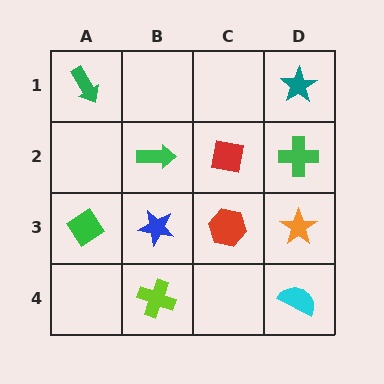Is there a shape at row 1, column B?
No, that cell is empty.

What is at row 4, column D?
A cyan semicircle.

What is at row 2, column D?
A green cross.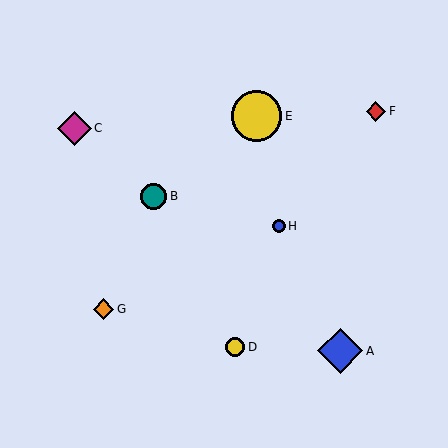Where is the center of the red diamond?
The center of the red diamond is at (376, 111).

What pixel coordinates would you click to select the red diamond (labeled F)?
Click at (376, 111) to select the red diamond F.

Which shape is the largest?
The yellow circle (labeled E) is the largest.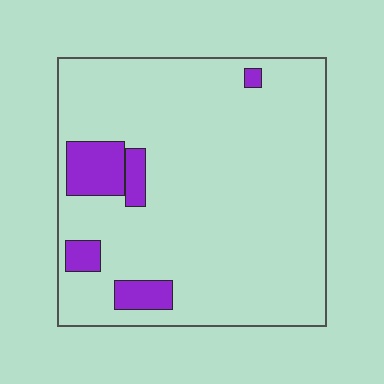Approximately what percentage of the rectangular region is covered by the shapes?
Approximately 10%.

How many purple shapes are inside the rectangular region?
5.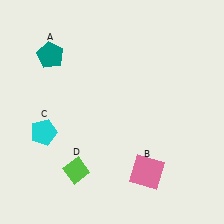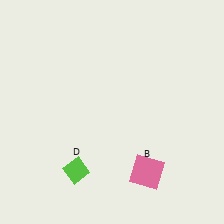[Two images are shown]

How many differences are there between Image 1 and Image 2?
There are 2 differences between the two images.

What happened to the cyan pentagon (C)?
The cyan pentagon (C) was removed in Image 2. It was in the bottom-left area of Image 1.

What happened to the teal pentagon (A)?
The teal pentagon (A) was removed in Image 2. It was in the top-left area of Image 1.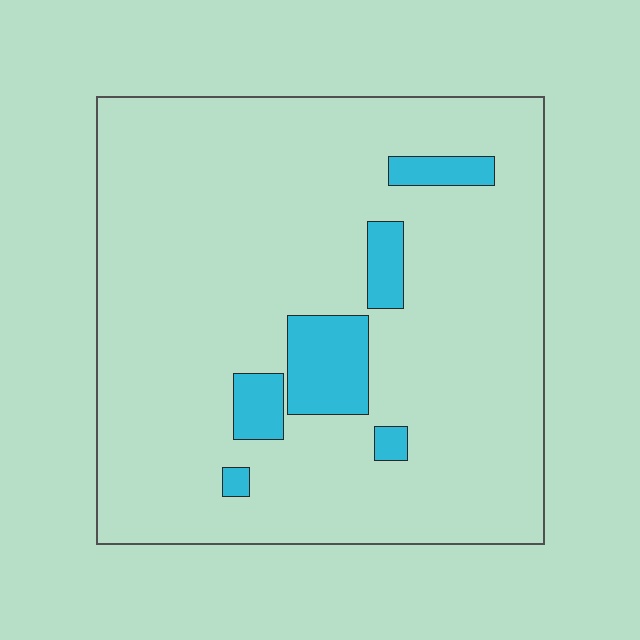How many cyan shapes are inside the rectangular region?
6.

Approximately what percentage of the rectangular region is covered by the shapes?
Approximately 10%.